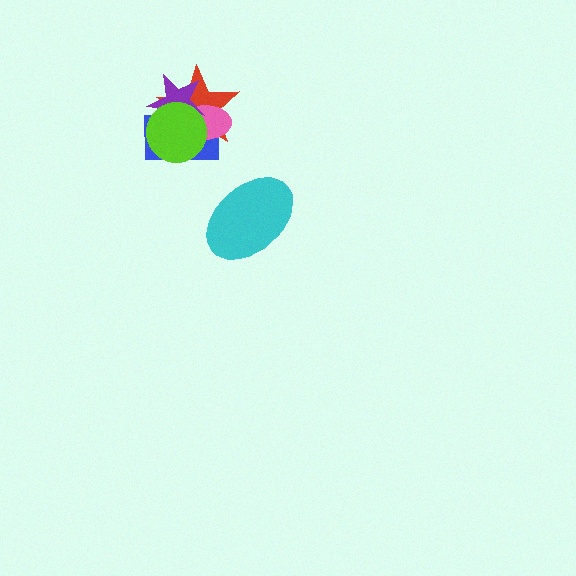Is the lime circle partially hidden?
No, no other shape covers it.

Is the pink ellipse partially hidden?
Yes, it is partially covered by another shape.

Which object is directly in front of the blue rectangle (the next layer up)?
The red star is directly in front of the blue rectangle.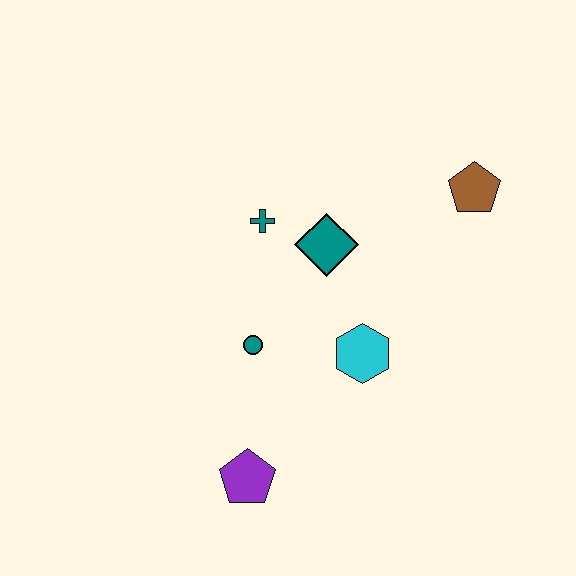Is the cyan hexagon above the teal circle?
No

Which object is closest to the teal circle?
The cyan hexagon is closest to the teal circle.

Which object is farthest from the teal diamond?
The purple pentagon is farthest from the teal diamond.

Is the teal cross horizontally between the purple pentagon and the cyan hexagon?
Yes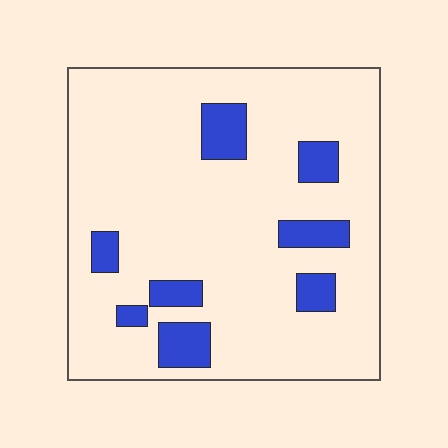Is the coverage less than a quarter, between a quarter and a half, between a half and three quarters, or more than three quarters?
Less than a quarter.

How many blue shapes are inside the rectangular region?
8.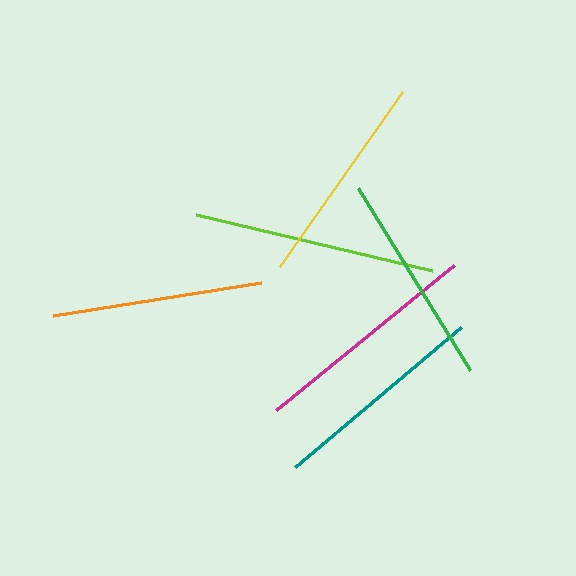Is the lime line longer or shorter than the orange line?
The lime line is longer than the orange line.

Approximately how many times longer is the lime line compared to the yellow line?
The lime line is approximately 1.1 times the length of the yellow line.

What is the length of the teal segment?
The teal segment is approximately 218 pixels long.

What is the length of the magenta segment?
The magenta segment is approximately 230 pixels long.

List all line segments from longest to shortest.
From longest to shortest: lime, magenta, teal, yellow, green, orange.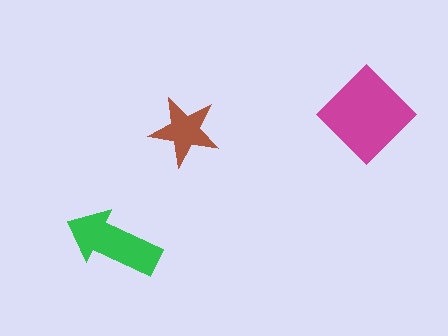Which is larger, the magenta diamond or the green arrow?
The magenta diamond.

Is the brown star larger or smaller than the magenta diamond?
Smaller.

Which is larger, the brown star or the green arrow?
The green arrow.